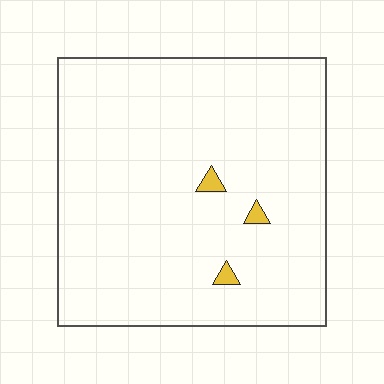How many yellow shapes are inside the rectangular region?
3.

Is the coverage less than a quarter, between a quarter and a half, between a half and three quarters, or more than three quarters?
Less than a quarter.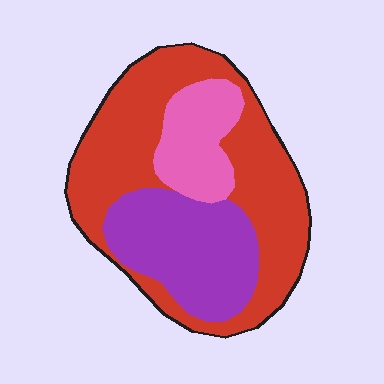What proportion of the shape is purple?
Purple covers around 30% of the shape.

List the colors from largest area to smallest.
From largest to smallest: red, purple, pink.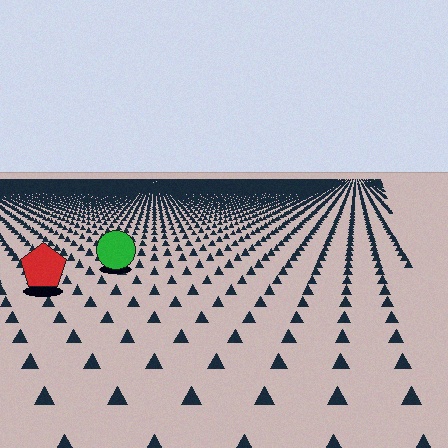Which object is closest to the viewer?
The red pentagon is closest. The texture marks near it are larger and more spread out.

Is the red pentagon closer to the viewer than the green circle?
Yes. The red pentagon is closer — you can tell from the texture gradient: the ground texture is coarser near it.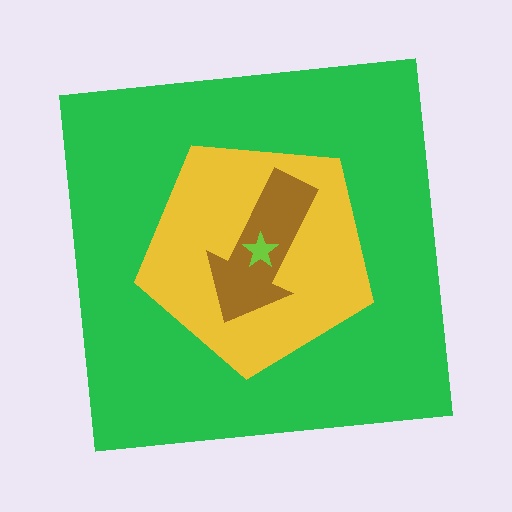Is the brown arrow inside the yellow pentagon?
Yes.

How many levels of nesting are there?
4.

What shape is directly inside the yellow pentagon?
The brown arrow.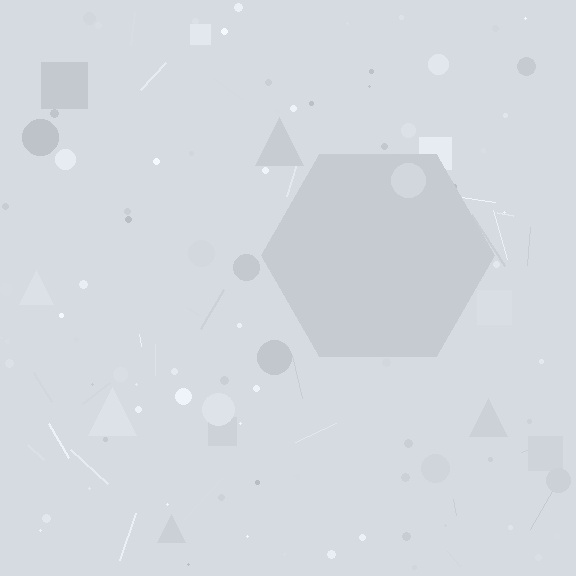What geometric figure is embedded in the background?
A hexagon is embedded in the background.